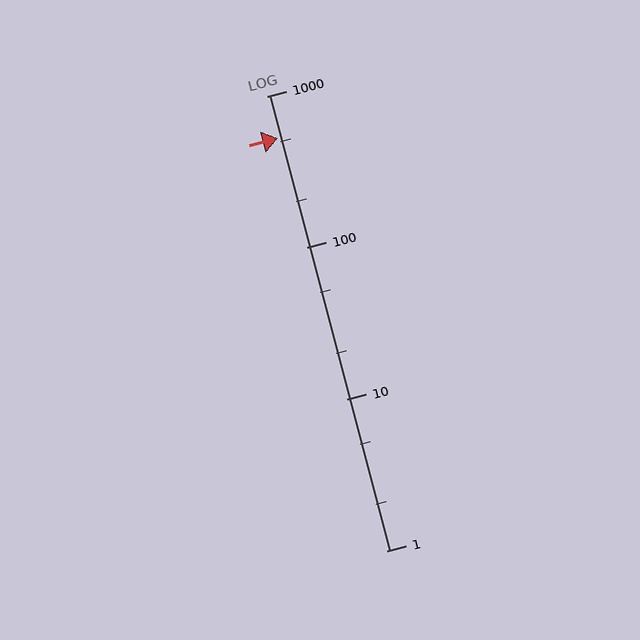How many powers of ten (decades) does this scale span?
The scale spans 3 decades, from 1 to 1000.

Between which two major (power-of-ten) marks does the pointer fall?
The pointer is between 100 and 1000.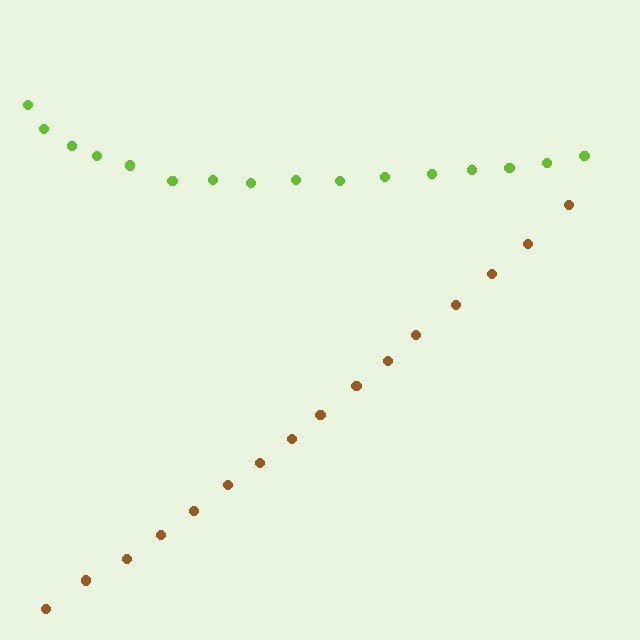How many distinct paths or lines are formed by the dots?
There are 2 distinct paths.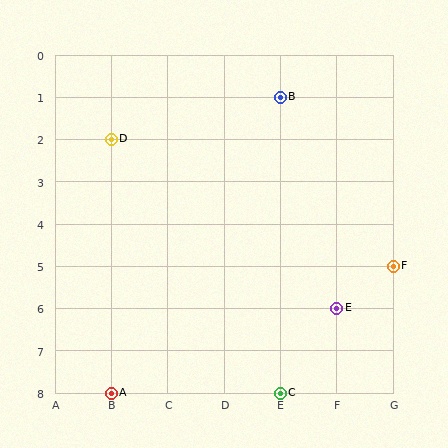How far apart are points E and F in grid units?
Points E and F are 1 column and 1 row apart (about 1.4 grid units diagonally).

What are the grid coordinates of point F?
Point F is at grid coordinates (G, 5).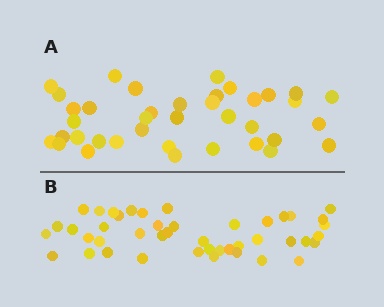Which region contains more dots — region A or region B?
Region B (the bottom region) has more dots.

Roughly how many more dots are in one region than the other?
Region B has about 6 more dots than region A.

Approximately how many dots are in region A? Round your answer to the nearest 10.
About 40 dots. (The exact count is 38, which rounds to 40.)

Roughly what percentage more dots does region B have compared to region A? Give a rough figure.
About 15% more.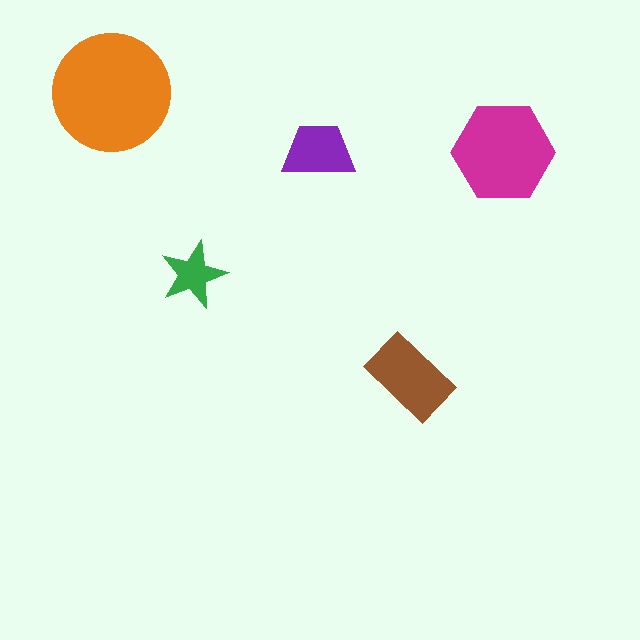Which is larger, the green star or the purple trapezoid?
The purple trapezoid.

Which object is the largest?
The orange circle.